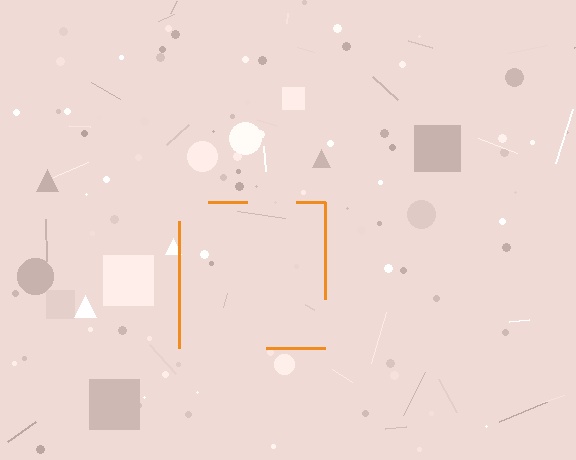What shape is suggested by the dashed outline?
The dashed outline suggests a square.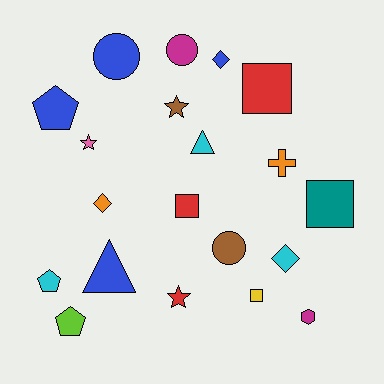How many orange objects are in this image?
There are 2 orange objects.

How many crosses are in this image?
There is 1 cross.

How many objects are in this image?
There are 20 objects.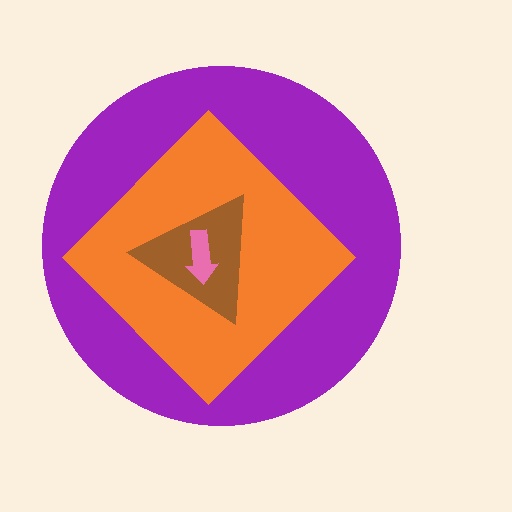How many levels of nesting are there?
4.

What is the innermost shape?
The pink arrow.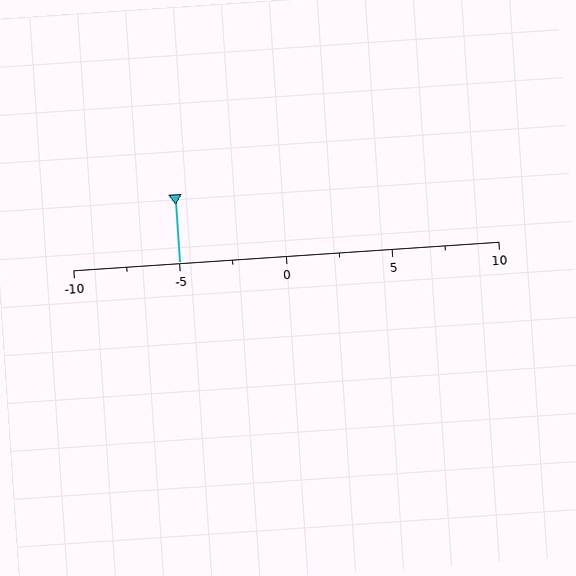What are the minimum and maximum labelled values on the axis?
The axis runs from -10 to 10.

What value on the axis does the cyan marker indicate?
The marker indicates approximately -5.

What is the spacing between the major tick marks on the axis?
The major ticks are spaced 5 apart.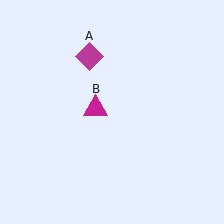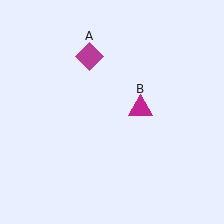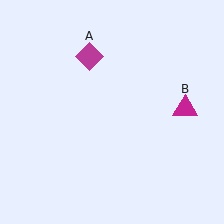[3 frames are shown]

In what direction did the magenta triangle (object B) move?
The magenta triangle (object B) moved right.